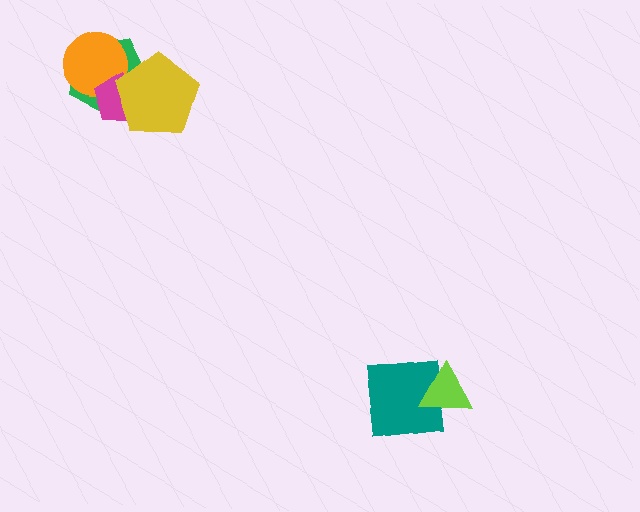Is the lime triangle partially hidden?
No, no other shape covers it.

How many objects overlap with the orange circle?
2 objects overlap with the orange circle.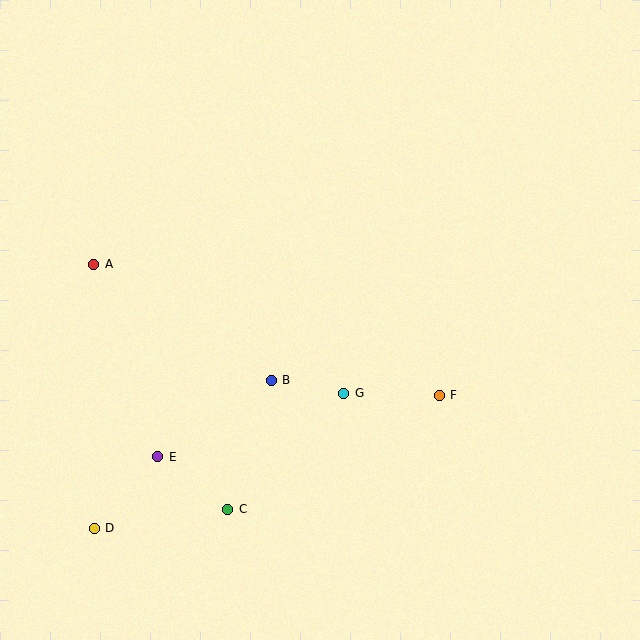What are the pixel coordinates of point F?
Point F is at (439, 395).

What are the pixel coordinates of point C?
Point C is at (228, 509).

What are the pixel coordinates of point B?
Point B is at (271, 380).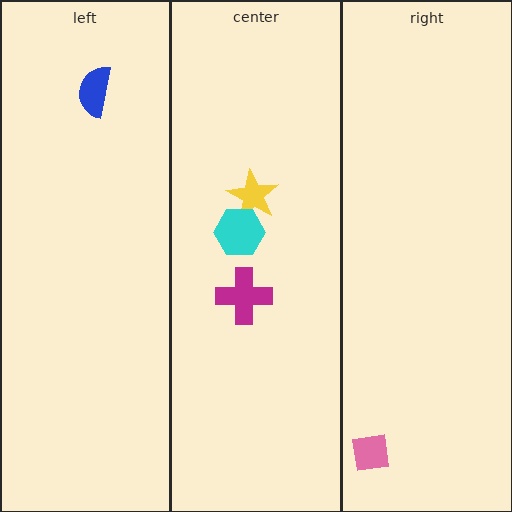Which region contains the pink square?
The right region.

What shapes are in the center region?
The yellow star, the magenta cross, the cyan hexagon.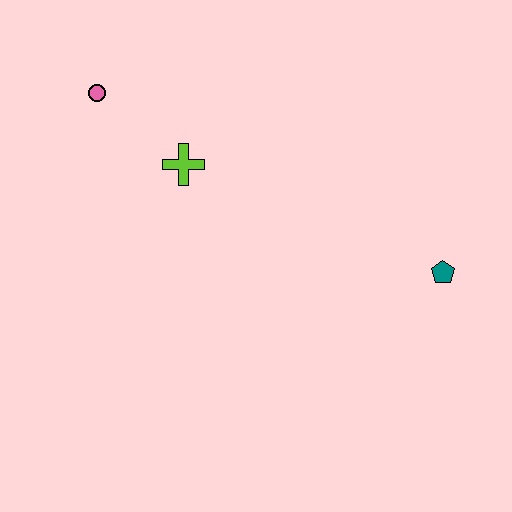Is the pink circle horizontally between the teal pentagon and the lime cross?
No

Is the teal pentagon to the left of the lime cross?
No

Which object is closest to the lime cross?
The pink circle is closest to the lime cross.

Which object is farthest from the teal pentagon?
The pink circle is farthest from the teal pentagon.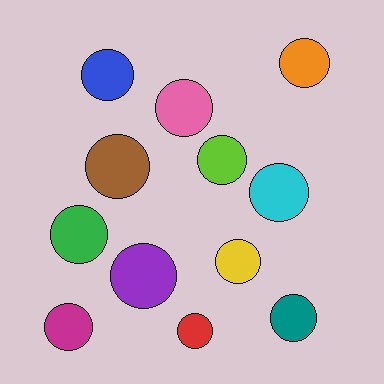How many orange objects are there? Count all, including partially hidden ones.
There is 1 orange object.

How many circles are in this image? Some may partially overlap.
There are 12 circles.